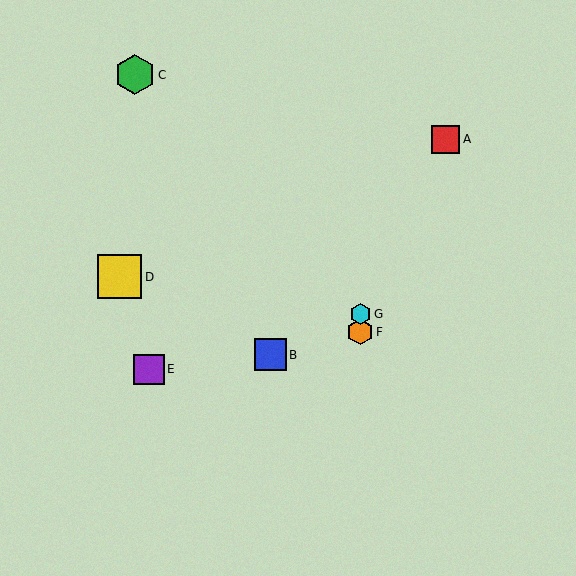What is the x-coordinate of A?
Object A is at x≈446.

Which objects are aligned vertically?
Objects F, G are aligned vertically.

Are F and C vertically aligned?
No, F is at x≈360 and C is at x≈135.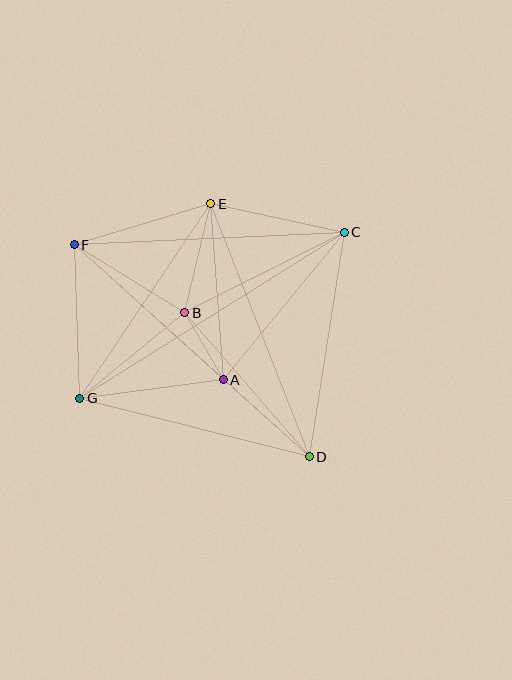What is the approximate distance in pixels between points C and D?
The distance between C and D is approximately 227 pixels.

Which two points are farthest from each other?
Points D and F are farthest from each other.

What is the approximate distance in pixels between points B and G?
The distance between B and G is approximately 136 pixels.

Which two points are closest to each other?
Points A and B are closest to each other.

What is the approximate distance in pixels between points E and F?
The distance between E and F is approximately 142 pixels.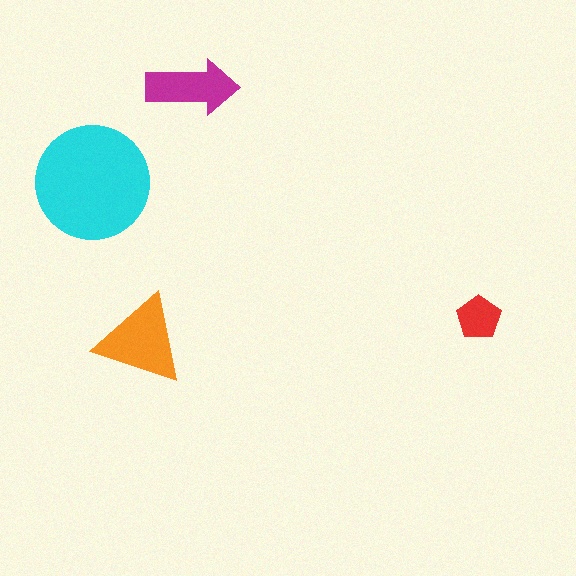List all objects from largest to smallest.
The cyan circle, the orange triangle, the magenta arrow, the red pentagon.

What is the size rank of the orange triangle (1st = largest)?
2nd.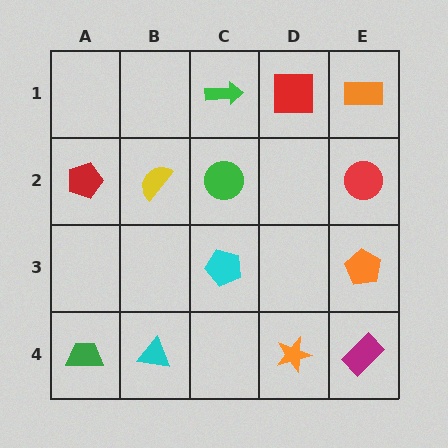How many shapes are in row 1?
3 shapes.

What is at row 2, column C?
A green circle.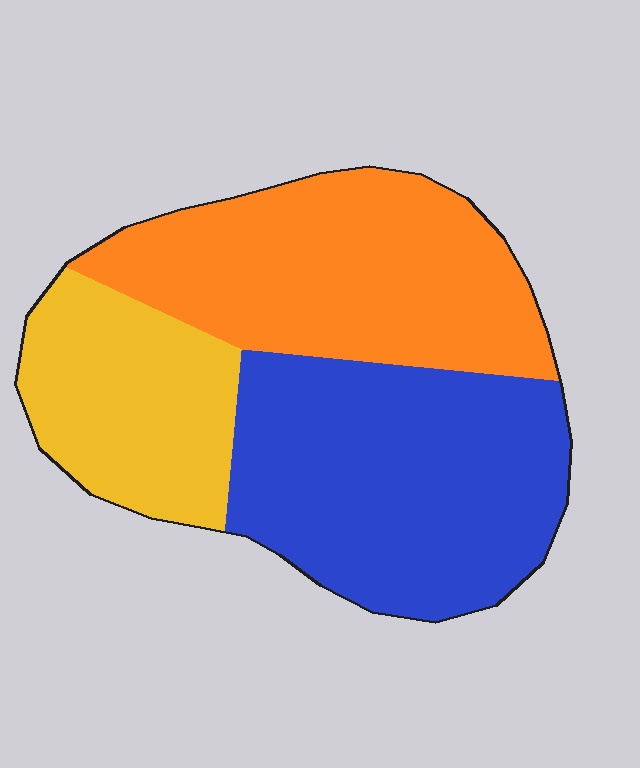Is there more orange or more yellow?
Orange.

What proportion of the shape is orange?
Orange covers 37% of the shape.